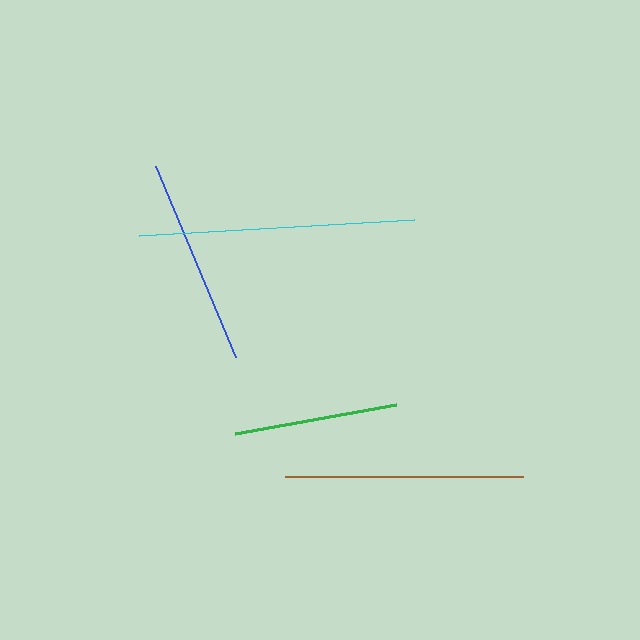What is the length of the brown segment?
The brown segment is approximately 238 pixels long.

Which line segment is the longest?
The cyan line is the longest at approximately 276 pixels.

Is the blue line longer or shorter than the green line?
The blue line is longer than the green line.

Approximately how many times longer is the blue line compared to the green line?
The blue line is approximately 1.3 times the length of the green line.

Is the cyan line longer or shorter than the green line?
The cyan line is longer than the green line.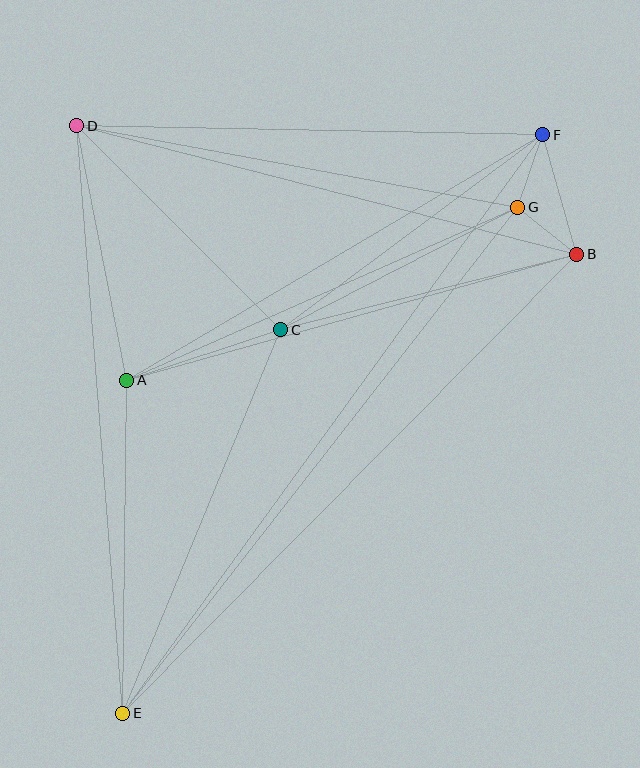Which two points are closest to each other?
Points B and G are closest to each other.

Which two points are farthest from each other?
Points E and F are farthest from each other.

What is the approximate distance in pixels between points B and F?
The distance between B and F is approximately 124 pixels.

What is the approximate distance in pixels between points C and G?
The distance between C and G is approximately 267 pixels.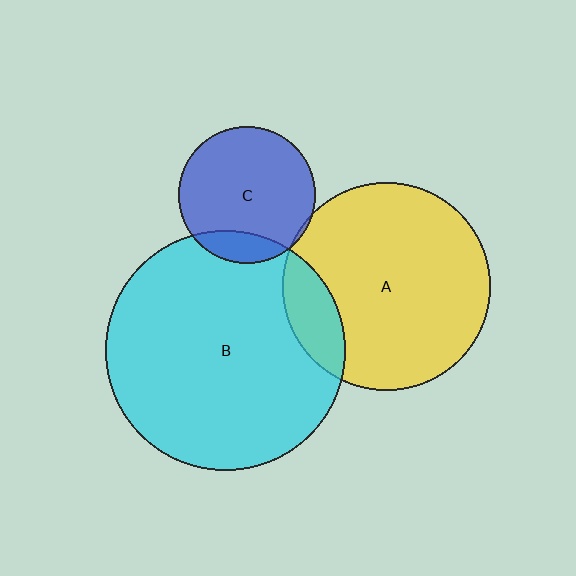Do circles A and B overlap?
Yes.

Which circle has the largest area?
Circle B (cyan).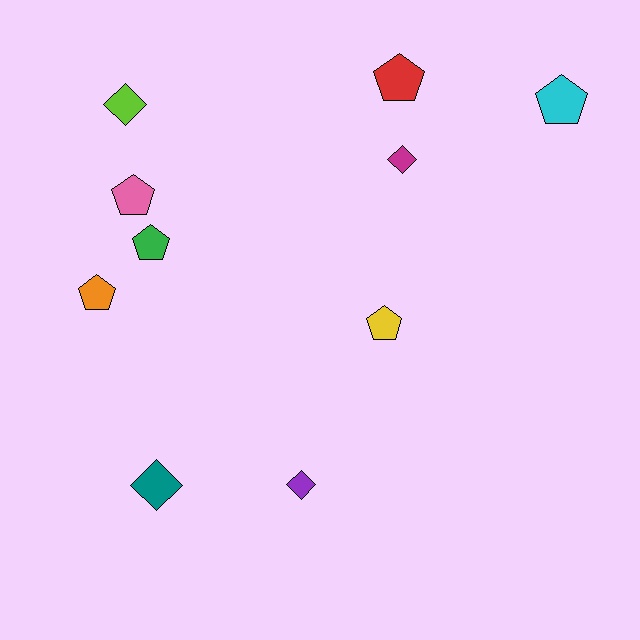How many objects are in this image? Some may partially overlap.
There are 10 objects.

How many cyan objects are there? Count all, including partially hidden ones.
There is 1 cyan object.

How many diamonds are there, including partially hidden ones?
There are 4 diamonds.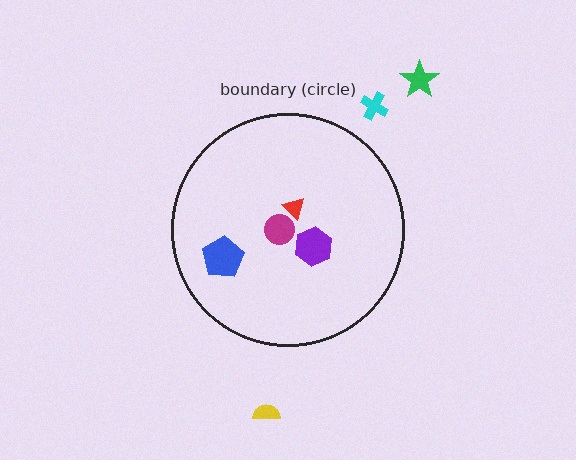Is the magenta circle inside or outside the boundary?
Inside.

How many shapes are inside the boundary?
4 inside, 3 outside.